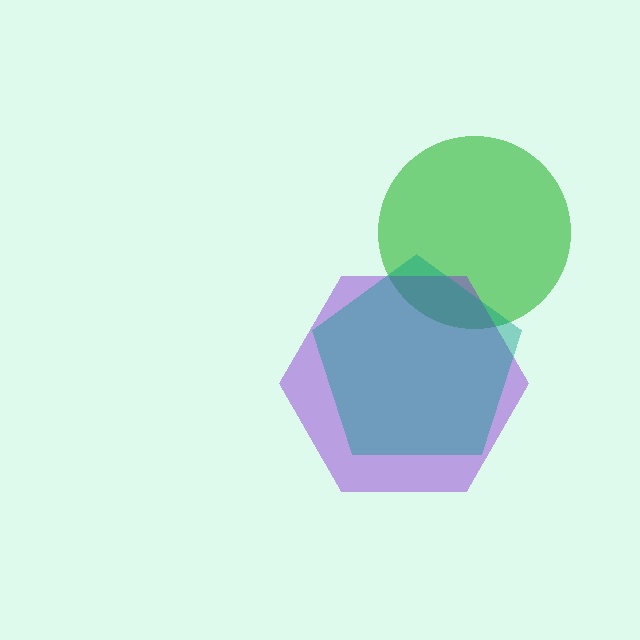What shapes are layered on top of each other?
The layered shapes are: a green circle, a purple hexagon, a teal pentagon.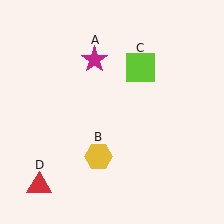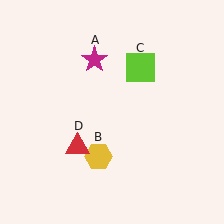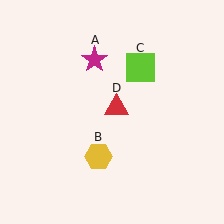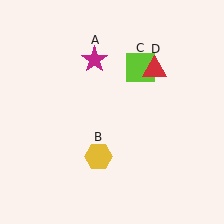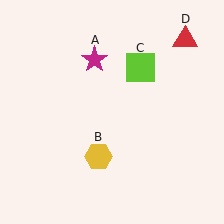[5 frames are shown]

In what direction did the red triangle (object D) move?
The red triangle (object D) moved up and to the right.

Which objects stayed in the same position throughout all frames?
Magenta star (object A) and yellow hexagon (object B) and lime square (object C) remained stationary.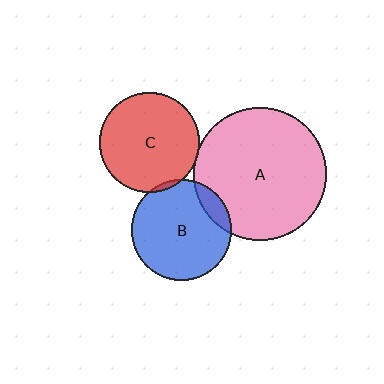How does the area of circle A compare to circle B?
Approximately 1.7 times.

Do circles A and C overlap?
Yes.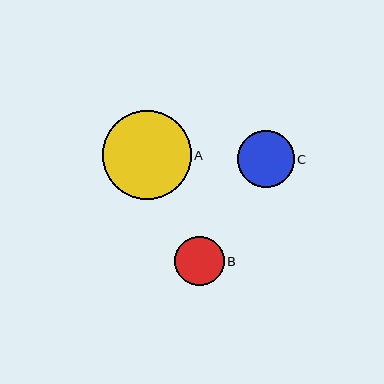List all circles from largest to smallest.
From largest to smallest: A, C, B.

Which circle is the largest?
Circle A is the largest with a size of approximately 89 pixels.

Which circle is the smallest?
Circle B is the smallest with a size of approximately 49 pixels.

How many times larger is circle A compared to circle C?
Circle A is approximately 1.6 times the size of circle C.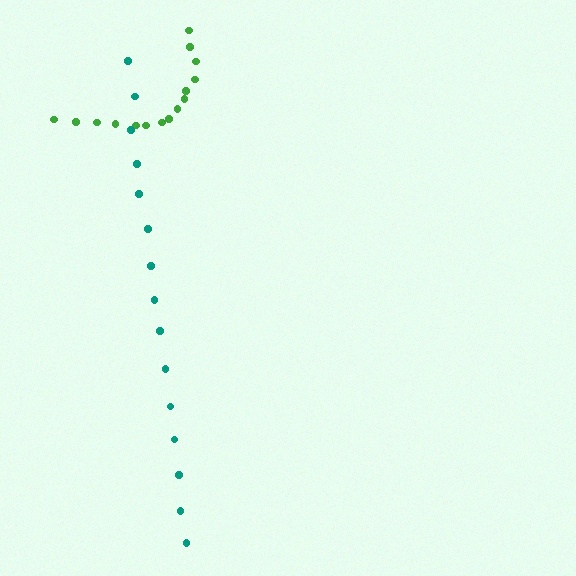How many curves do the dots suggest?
There are 2 distinct paths.